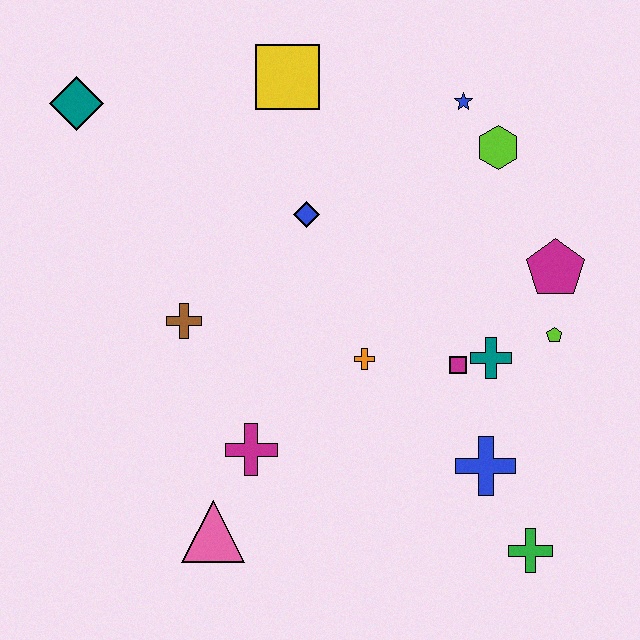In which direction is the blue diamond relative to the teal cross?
The blue diamond is to the left of the teal cross.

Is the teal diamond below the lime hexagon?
No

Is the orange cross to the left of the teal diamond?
No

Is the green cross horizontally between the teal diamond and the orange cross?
No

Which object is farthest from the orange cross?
The teal diamond is farthest from the orange cross.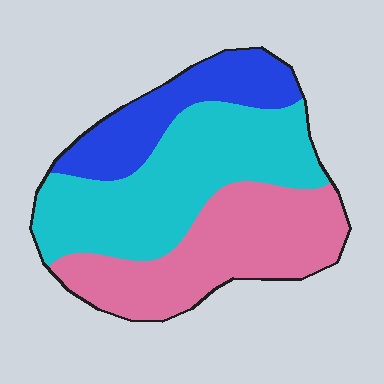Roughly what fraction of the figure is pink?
Pink takes up about three eighths (3/8) of the figure.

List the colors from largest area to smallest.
From largest to smallest: cyan, pink, blue.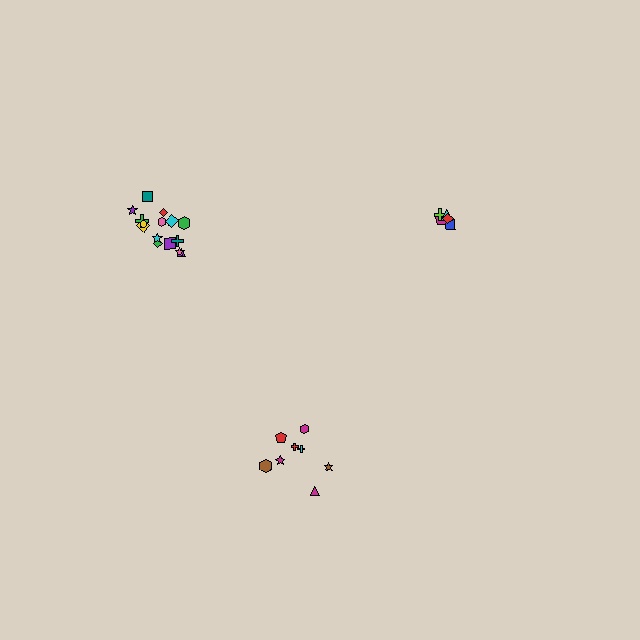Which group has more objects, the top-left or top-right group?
The top-left group.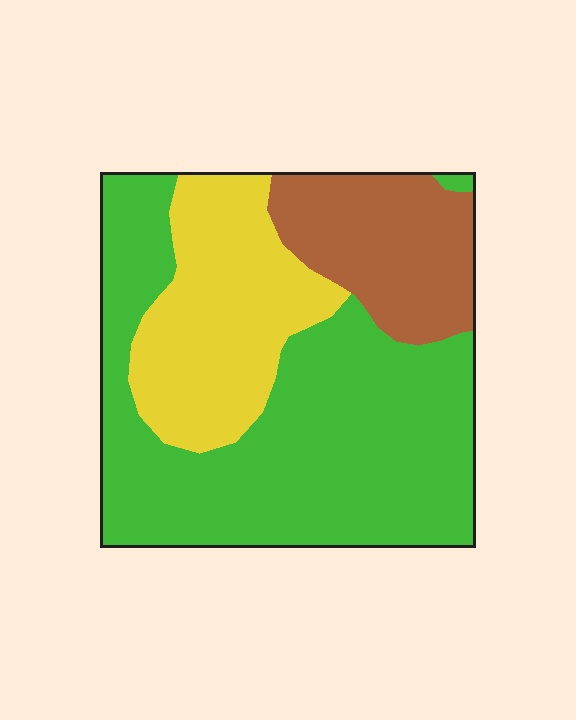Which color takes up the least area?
Brown, at roughly 20%.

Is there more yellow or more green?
Green.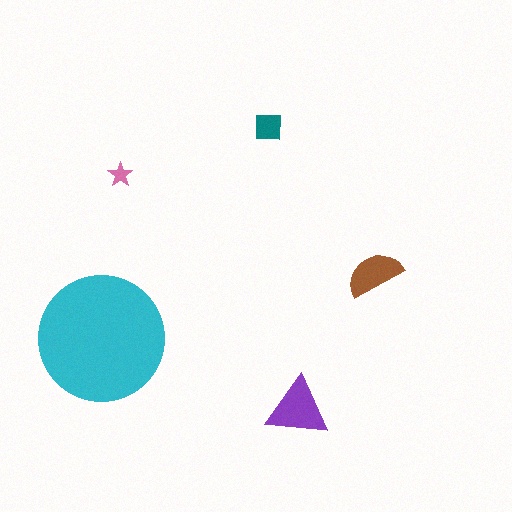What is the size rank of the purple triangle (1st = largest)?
2nd.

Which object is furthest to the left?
The cyan circle is leftmost.